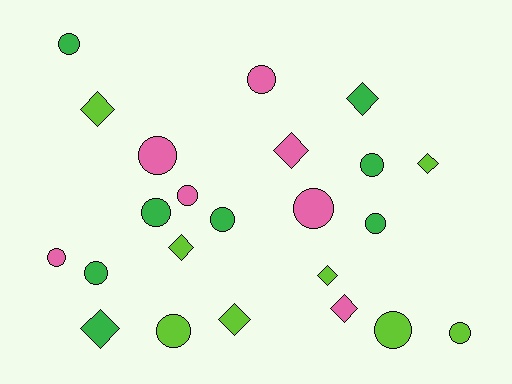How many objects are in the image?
There are 23 objects.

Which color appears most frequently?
Lime, with 8 objects.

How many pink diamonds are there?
There are 2 pink diamonds.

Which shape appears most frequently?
Circle, with 14 objects.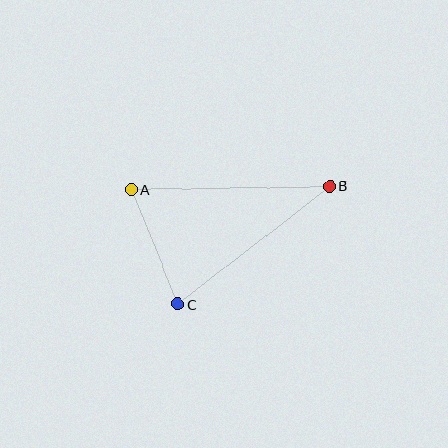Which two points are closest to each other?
Points A and C are closest to each other.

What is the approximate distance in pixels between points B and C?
The distance between B and C is approximately 192 pixels.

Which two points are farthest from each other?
Points A and B are farthest from each other.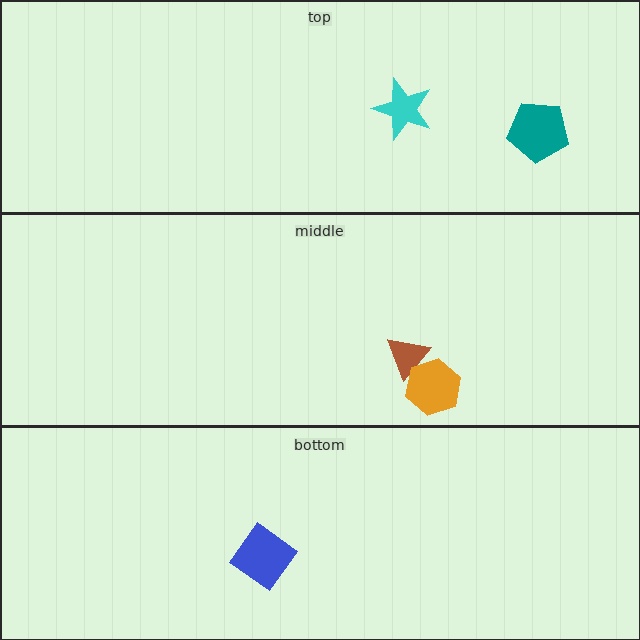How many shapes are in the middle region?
2.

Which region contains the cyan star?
The top region.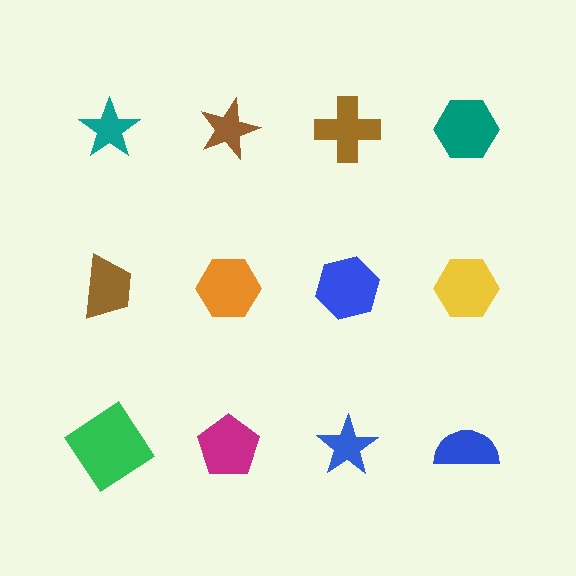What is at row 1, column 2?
A brown star.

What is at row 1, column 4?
A teal hexagon.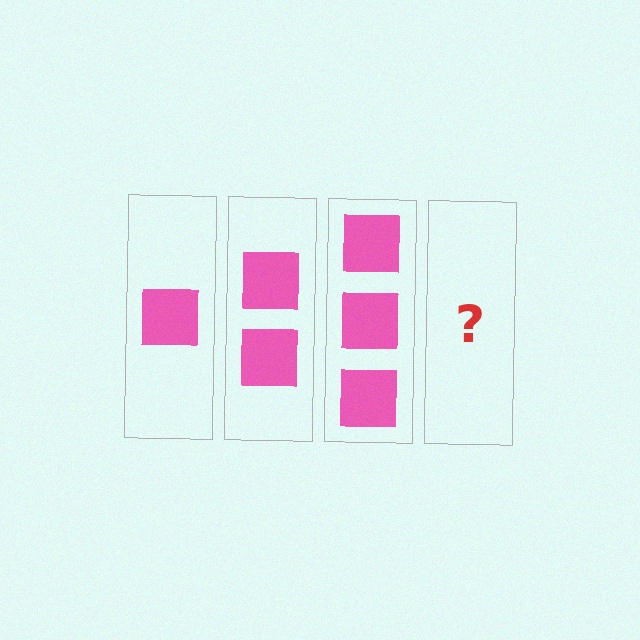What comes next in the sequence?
The next element should be 4 squares.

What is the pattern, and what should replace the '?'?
The pattern is that each step adds one more square. The '?' should be 4 squares.